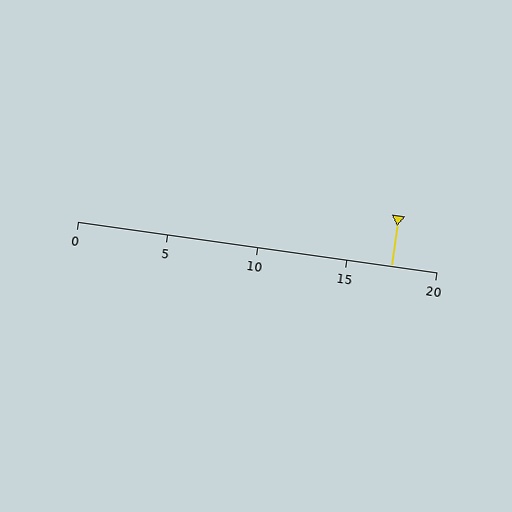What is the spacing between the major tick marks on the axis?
The major ticks are spaced 5 apart.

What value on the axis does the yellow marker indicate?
The marker indicates approximately 17.5.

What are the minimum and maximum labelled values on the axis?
The axis runs from 0 to 20.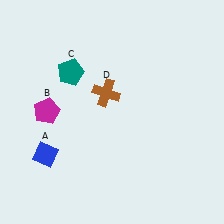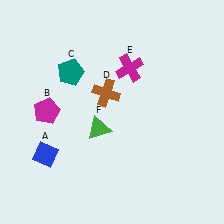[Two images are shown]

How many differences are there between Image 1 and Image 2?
There are 2 differences between the two images.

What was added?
A magenta cross (E), a green triangle (F) were added in Image 2.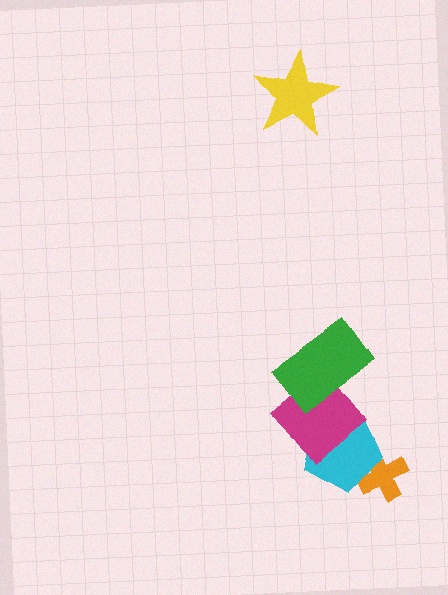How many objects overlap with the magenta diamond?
2 objects overlap with the magenta diamond.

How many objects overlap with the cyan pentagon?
2 objects overlap with the cyan pentagon.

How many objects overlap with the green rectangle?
1 object overlaps with the green rectangle.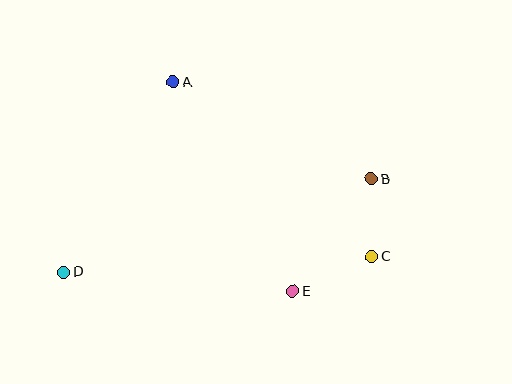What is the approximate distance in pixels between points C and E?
The distance between C and E is approximately 86 pixels.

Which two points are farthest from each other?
Points B and D are farthest from each other.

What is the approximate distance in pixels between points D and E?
The distance between D and E is approximately 230 pixels.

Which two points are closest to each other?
Points B and C are closest to each other.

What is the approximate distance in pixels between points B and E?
The distance between B and E is approximately 137 pixels.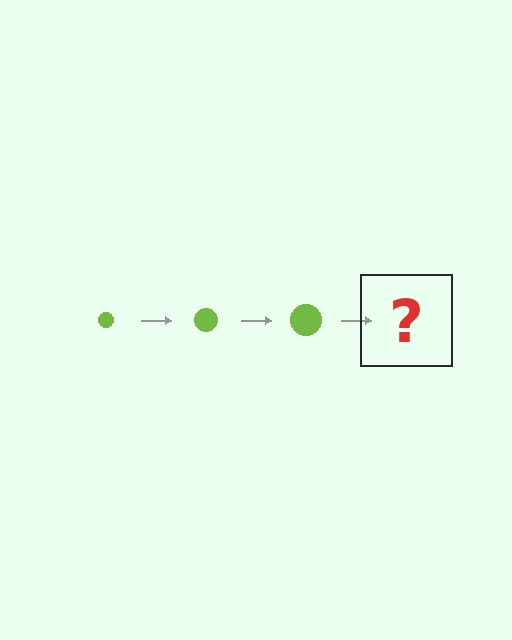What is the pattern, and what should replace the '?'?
The pattern is that the circle gets progressively larger each step. The '?' should be a lime circle, larger than the previous one.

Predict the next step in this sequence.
The next step is a lime circle, larger than the previous one.